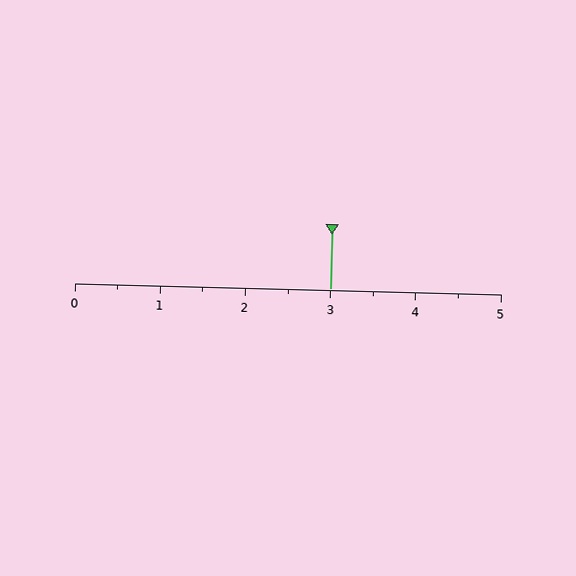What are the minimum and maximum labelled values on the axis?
The axis runs from 0 to 5.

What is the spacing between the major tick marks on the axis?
The major ticks are spaced 1 apart.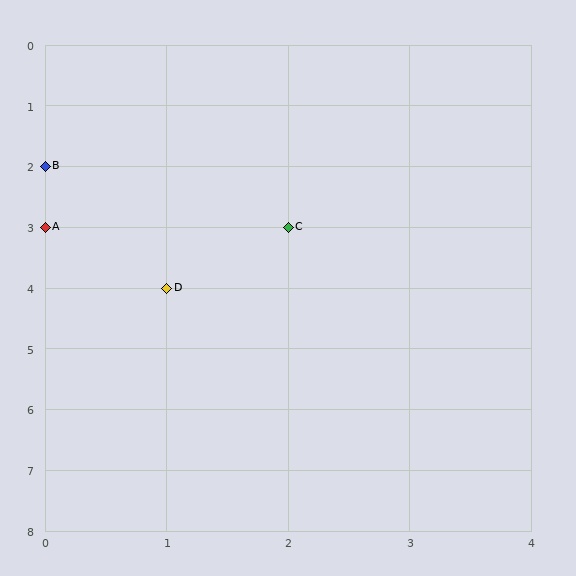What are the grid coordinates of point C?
Point C is at grid coordinates (2, 3).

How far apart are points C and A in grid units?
Points C and A are 2 columns apart.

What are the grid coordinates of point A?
Point A is at grid coordinates (0, 3).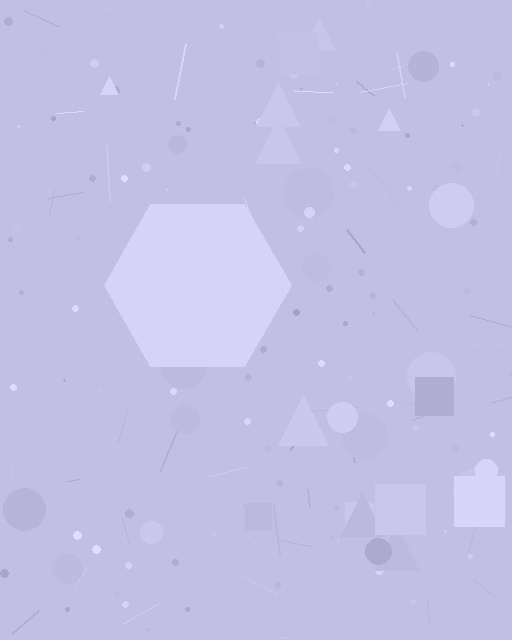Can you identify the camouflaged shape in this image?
The camouflaged shape is a hexagon.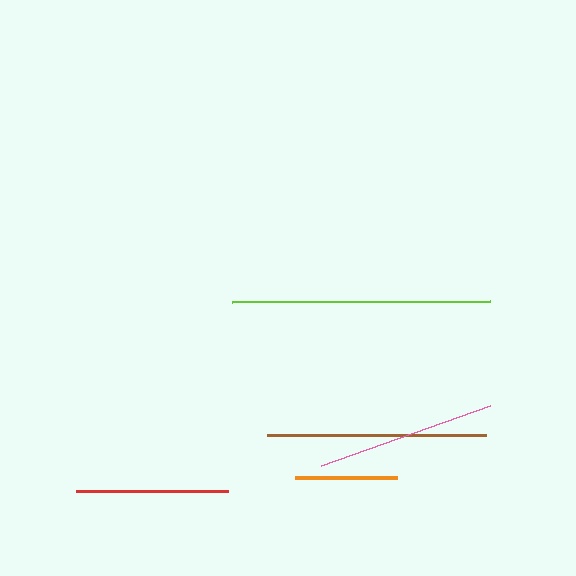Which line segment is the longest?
The lime line is the longest at approximately 258 pixels.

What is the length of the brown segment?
The brown segment is approximately 220 pixels long.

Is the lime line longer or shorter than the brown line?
The lime line is longer than the brown line.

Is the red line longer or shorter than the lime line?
The lime line is longer than the red line.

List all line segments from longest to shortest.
From longest to shortest: lime, brown, pink, red, orange.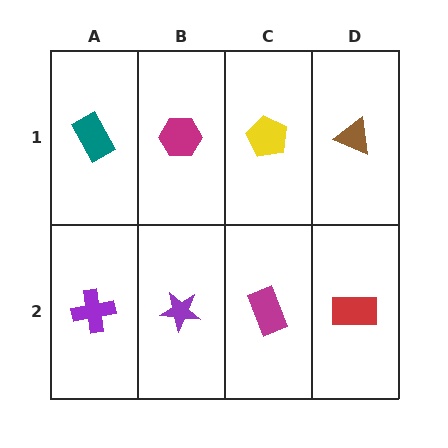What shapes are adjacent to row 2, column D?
A brown triangle (row 1, column D), a magenta rectangle (row 2, column C).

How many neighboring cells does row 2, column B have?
3.